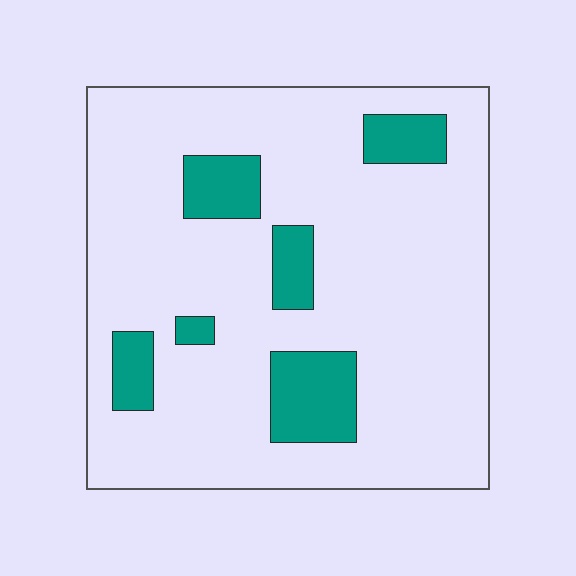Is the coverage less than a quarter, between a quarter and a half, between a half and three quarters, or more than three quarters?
Less than a quarter.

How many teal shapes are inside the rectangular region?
6.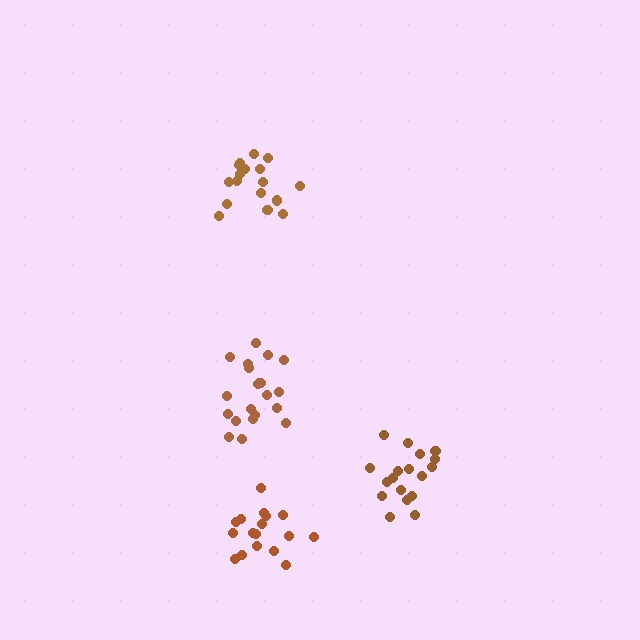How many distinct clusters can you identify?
There are 4 distinct clusters.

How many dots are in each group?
Group 1: 21 dots, Group 2: 18 dots, Group 3: 18 dots, Group 4: 17 dots (74 total).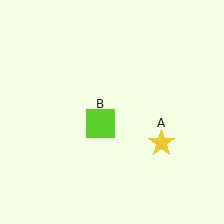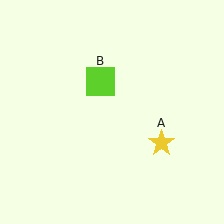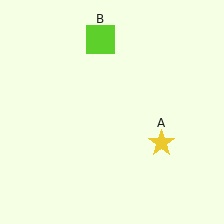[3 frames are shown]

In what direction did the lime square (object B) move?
The lime square (object B) moved up.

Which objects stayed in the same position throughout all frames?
Yellow star (object A) remained stationary.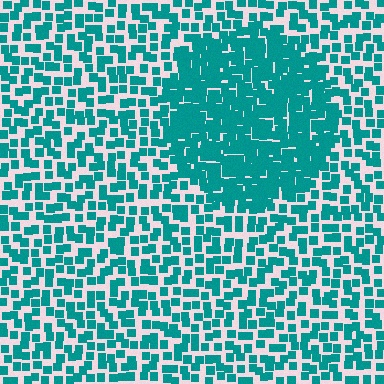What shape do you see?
I see a circle.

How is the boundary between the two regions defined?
The boundary is defined by a change in element density (approximately 2.1x ratio). All elements are the same color, size, and shape.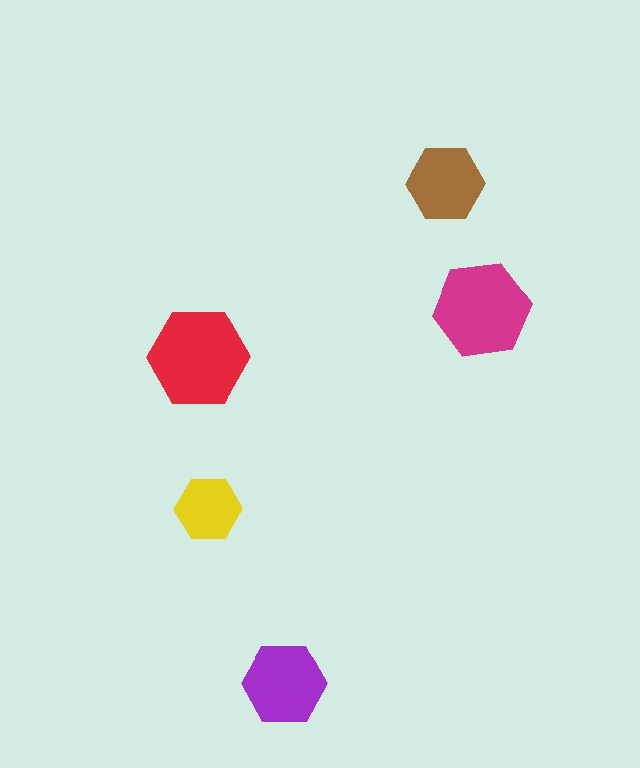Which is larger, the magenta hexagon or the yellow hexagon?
The magenta one.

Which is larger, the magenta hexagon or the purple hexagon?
The magenta one.